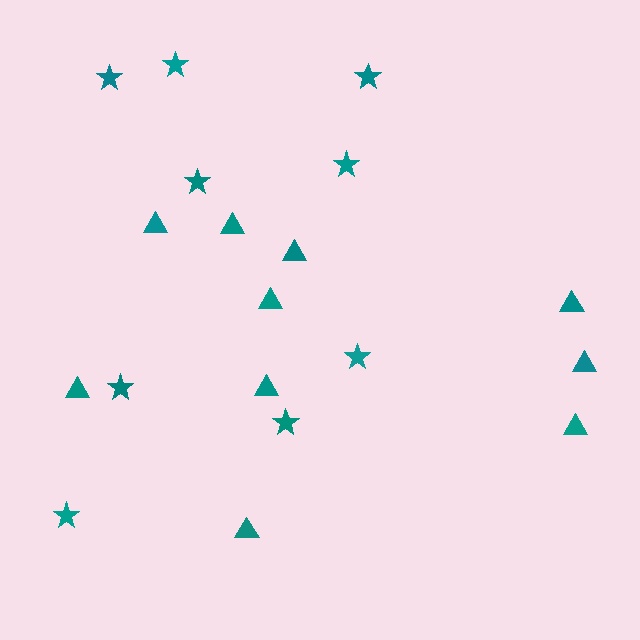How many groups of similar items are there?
There are 2 groups: one group of triangles (10) and one group of stars (9).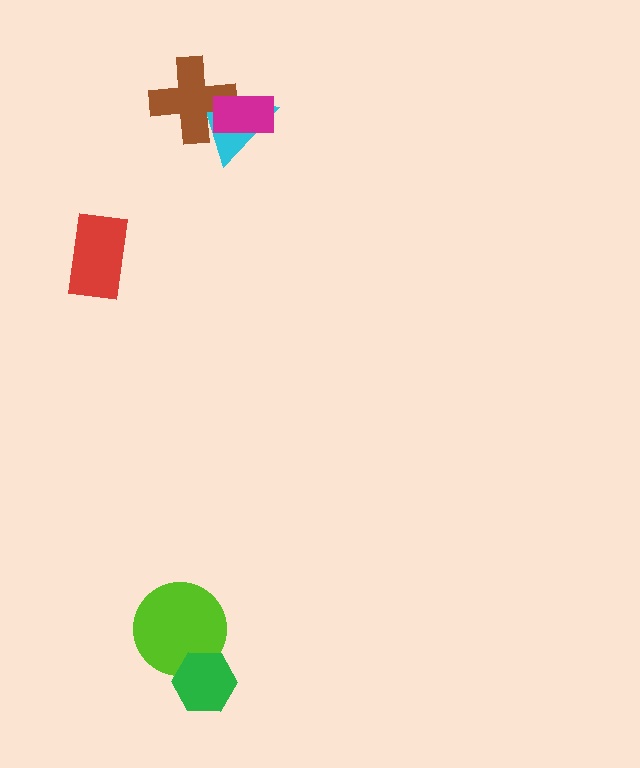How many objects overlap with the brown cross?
2 objects overlap with the brown cross.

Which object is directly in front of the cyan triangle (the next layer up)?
The brown cross is directly in front of the cyan triangle.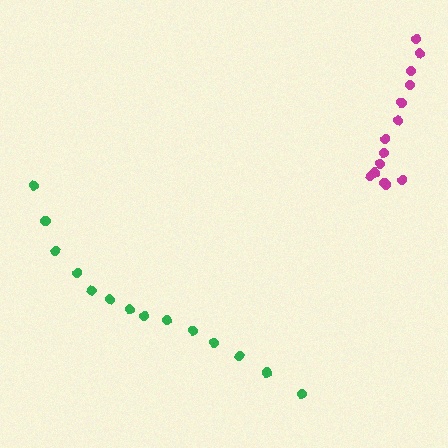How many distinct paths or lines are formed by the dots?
There are 2 distinct paths.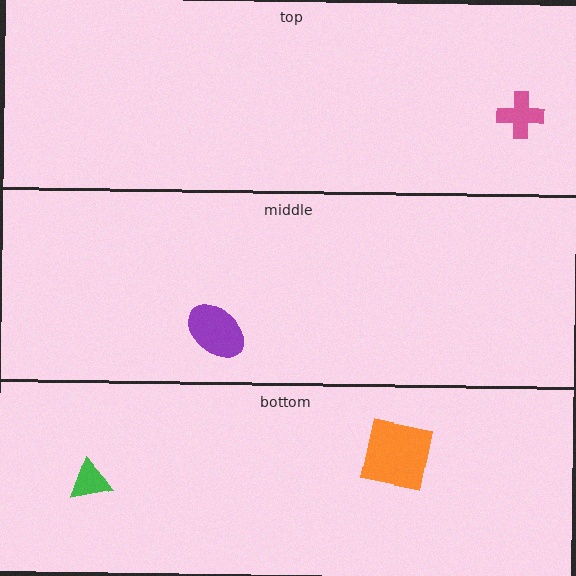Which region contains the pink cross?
The top region.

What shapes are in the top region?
The pink cross.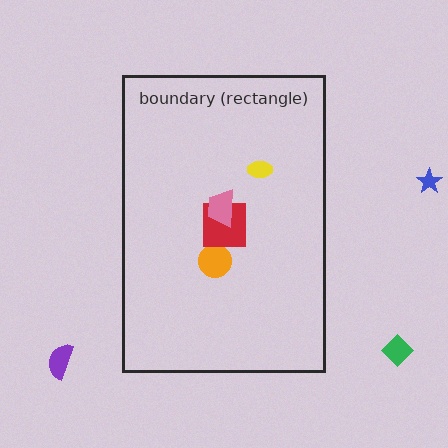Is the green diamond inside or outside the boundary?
Outside.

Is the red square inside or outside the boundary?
Inside.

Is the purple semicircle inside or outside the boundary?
Outside.